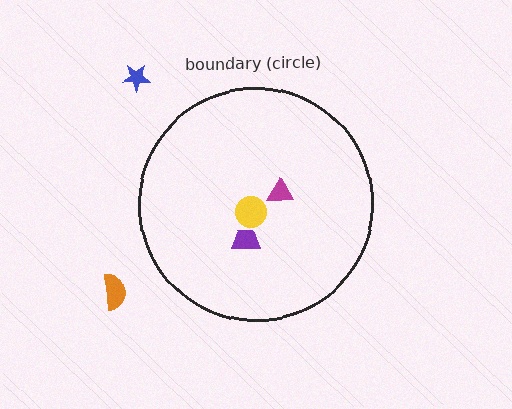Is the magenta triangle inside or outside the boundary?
Inside.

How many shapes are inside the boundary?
3 inside, 2 outside.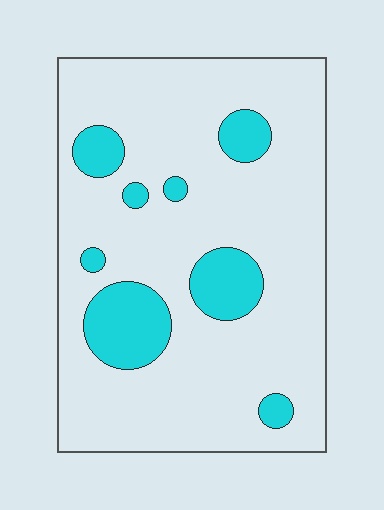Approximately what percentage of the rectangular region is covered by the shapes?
Approximately 15%.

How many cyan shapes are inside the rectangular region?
8.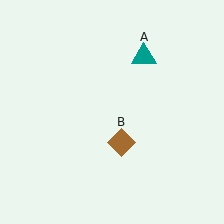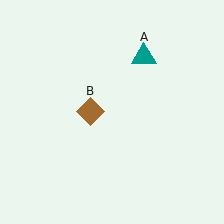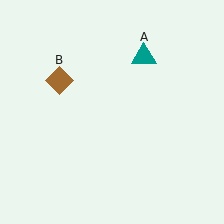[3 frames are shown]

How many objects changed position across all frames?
1 object changed position: brown diamond (object B).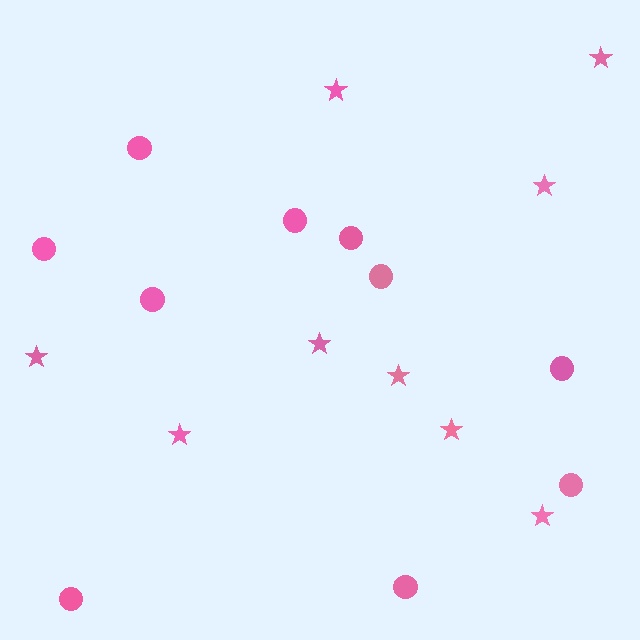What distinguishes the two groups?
There are 2 groups: one group of stars (9) and one group of circles (10).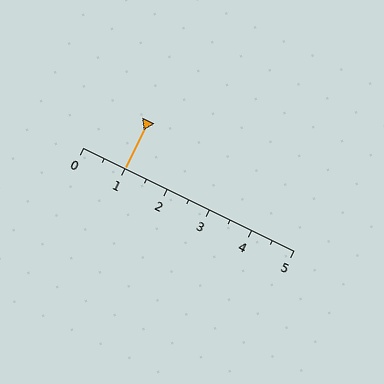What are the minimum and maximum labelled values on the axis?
The axis runs from 0 to 5.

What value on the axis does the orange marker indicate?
The marker indicates approximately 1.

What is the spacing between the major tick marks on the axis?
The major ticks are spaced 1 apart.